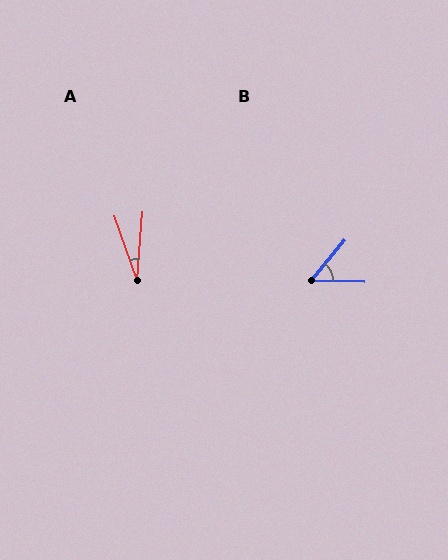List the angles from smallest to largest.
A (24°), B (52°).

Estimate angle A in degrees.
Approximately 24 degrees.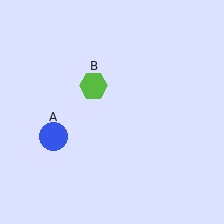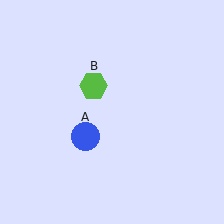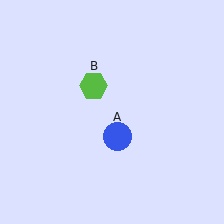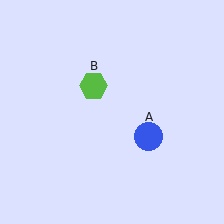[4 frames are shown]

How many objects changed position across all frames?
1 object changed position: blue circle (object A).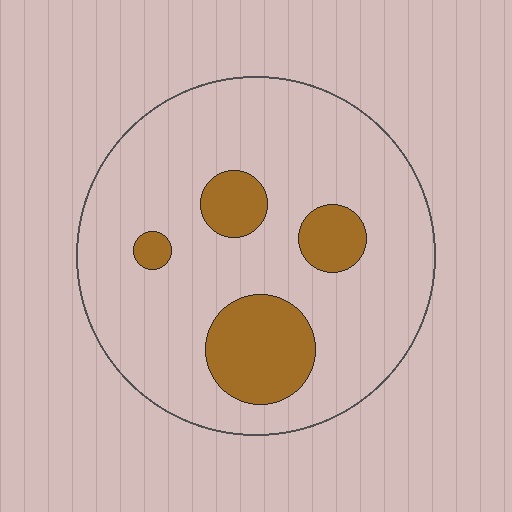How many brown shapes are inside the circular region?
4.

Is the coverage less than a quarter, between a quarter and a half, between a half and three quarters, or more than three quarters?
Less than a quarter.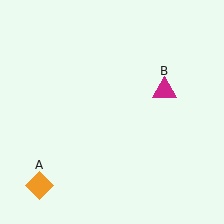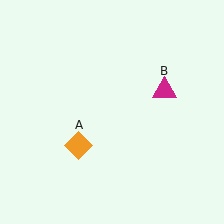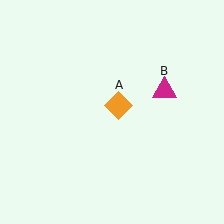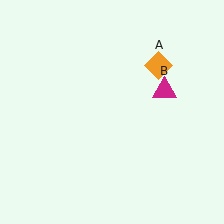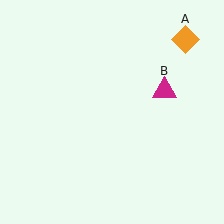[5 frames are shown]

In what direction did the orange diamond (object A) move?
The orange diamond (object A) moved up and to the right.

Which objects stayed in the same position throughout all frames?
Magenta triangle (object B) remained stationary.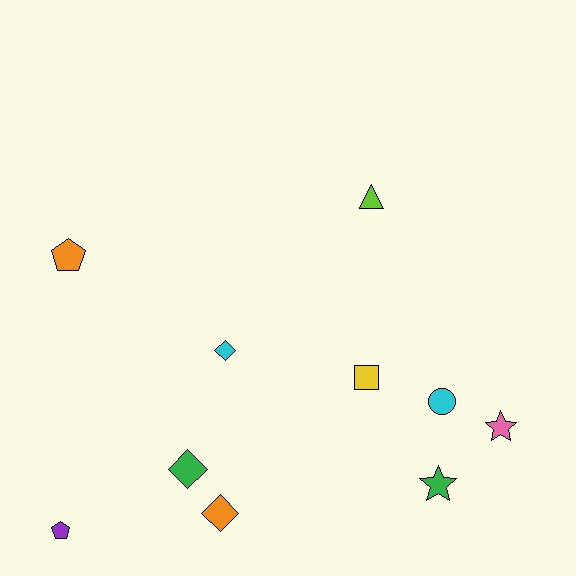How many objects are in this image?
There are 10 objects.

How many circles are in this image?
There is 1 circle.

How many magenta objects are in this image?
There are no magenta objects.